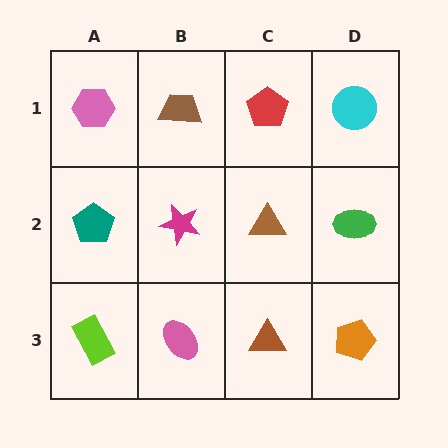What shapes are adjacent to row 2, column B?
A brown trapezoid (row 1, column B), a pink ellipse (row 3, column B), a teal pentagon (row 2, column A), a brown triangle (row 2, column C).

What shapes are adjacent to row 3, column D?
A green ellipse (row 2, column D), a brown triangle (row 3, column C).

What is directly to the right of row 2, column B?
A brown triangle.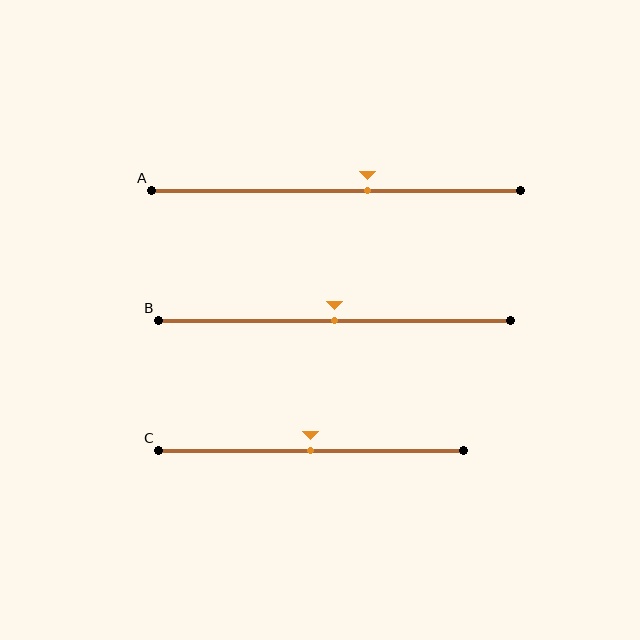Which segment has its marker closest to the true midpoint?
Segment B has its marker closest to the true midpoint.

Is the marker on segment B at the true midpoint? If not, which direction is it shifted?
Yes, the marker on segment B is at the true midpoint.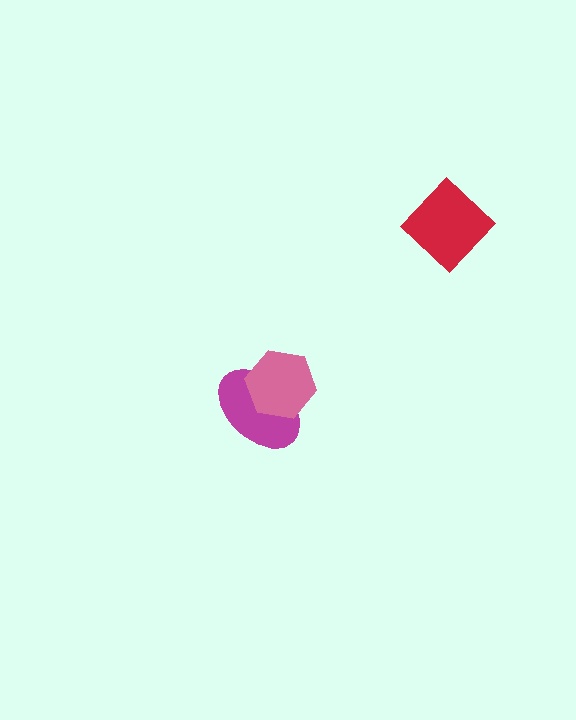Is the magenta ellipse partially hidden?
Yes, it is partially covered by another shape.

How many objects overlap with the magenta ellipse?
1 object overlaps with the magenta ellipse.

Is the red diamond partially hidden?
No, no other shape covers it.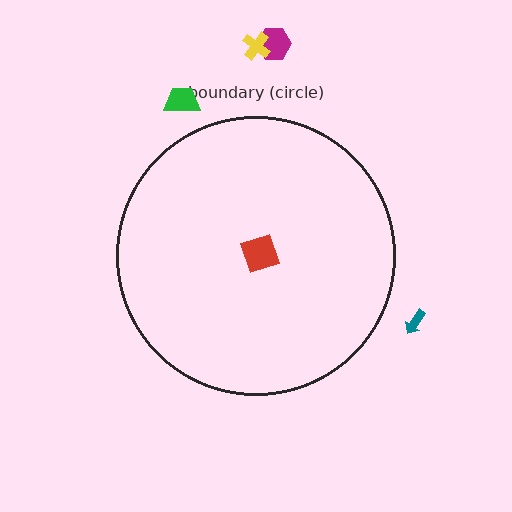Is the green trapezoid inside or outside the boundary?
Outside.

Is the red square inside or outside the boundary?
Inside.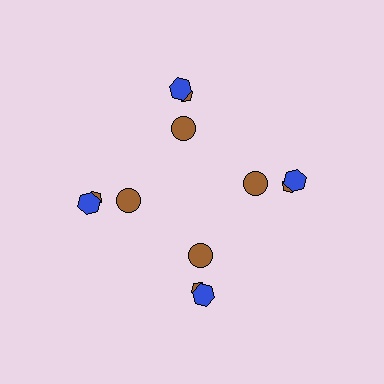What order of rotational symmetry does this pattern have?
This pattern has 4-fold rotational symmetry.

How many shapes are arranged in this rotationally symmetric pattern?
There are 12 shapes, arranged in 4 groups of 3.